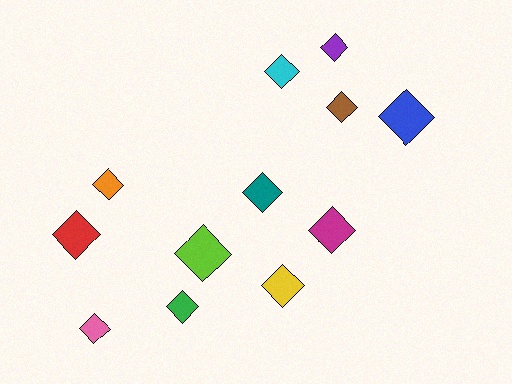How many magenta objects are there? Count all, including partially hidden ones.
There is 1 magenta object.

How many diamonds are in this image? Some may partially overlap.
There are 12 diamonds.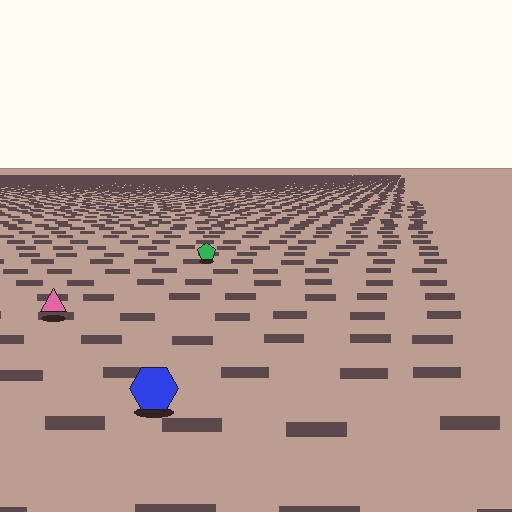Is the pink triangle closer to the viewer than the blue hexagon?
No. The blue hexagon is closer — you can tell from the texture gradient: the ground texture is coarser near it.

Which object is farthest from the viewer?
The green pentagon is farthest from the viewer. It appears smaller and the ground texture around it is denser.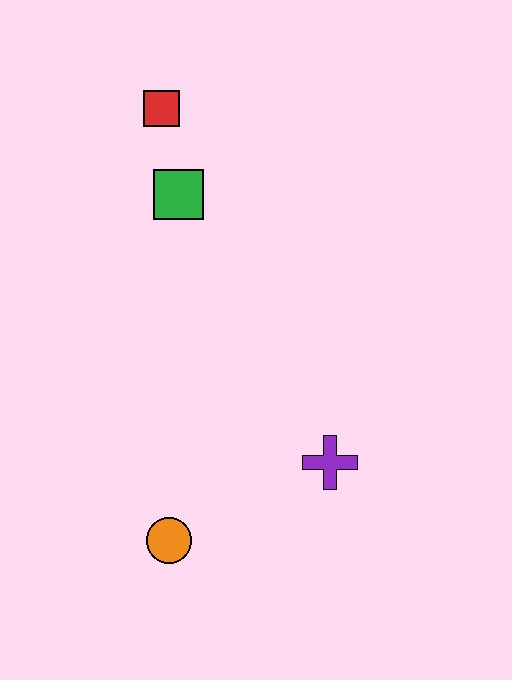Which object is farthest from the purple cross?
The red square is farthest from the purple cross.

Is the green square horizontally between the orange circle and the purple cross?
Yes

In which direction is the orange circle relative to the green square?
The orange circle is below the green square.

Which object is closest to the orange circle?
The purple cross is closest to the orange circle.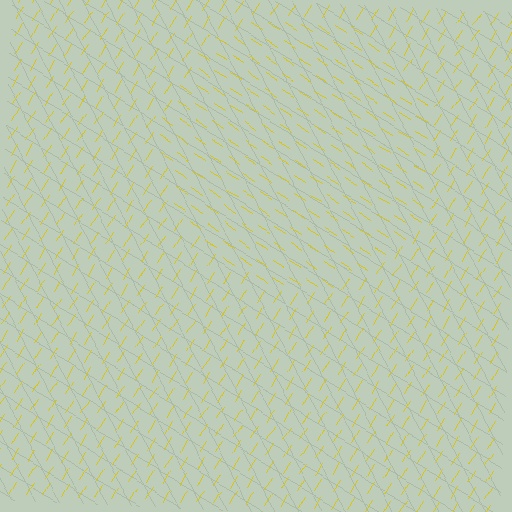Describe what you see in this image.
The image is filled with small yellow line segments. A circle region in the image has lines oriented differently from the surrounding lines, creating a visible texture boundary.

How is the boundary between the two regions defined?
The boundary is defined purely by a change in line orientation (approximately 88 degrees difference). All lines are the same color and thickness.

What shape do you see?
I see a circle.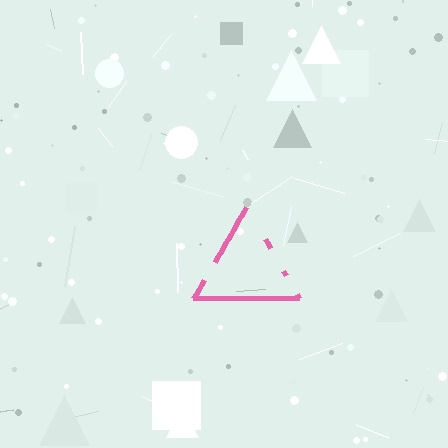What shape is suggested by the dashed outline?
The dashed outline suggests a triangle.